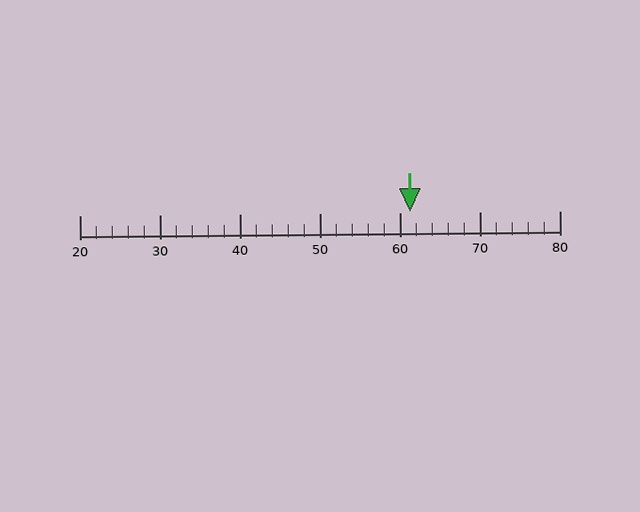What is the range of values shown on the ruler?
The ruler shows values from 20 to 80.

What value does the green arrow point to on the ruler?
The green arrow points to approximately 61.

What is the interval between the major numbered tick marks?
The major tick marks are spaced 10 units apart.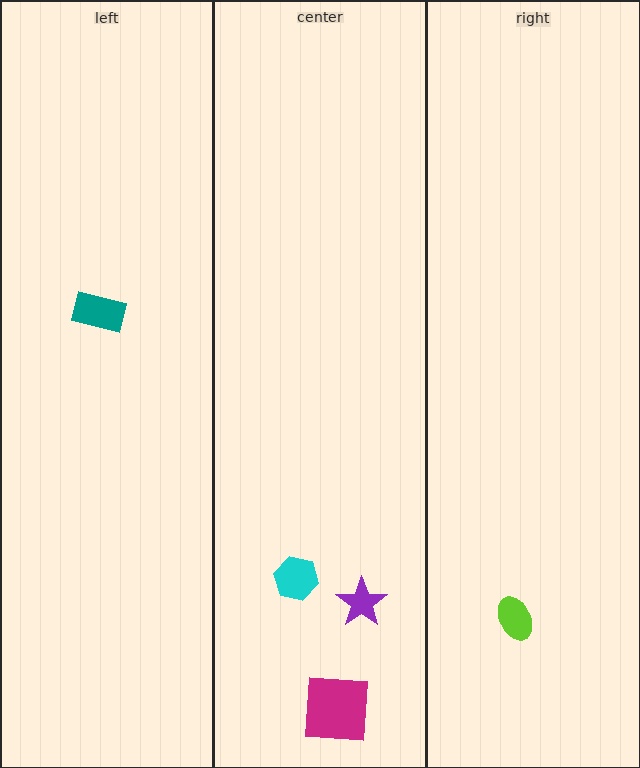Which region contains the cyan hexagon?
The center region.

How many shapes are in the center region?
3.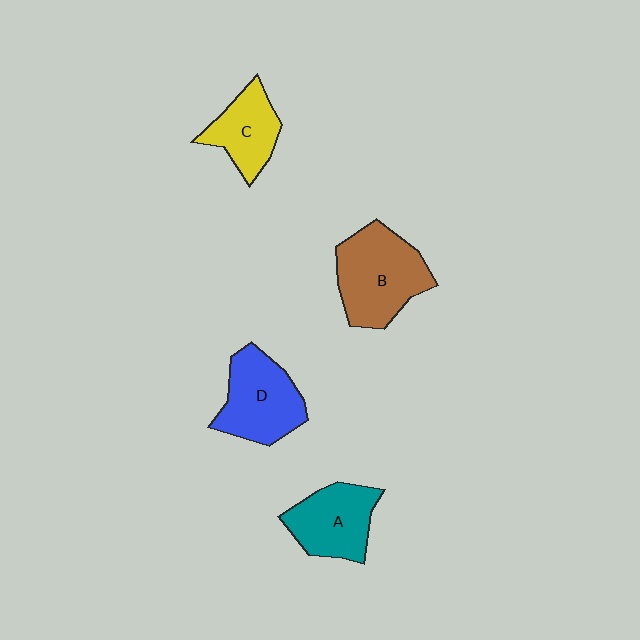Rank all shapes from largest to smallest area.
From largest to smallest: B (brown), D (blue), A (teal), C (yellow).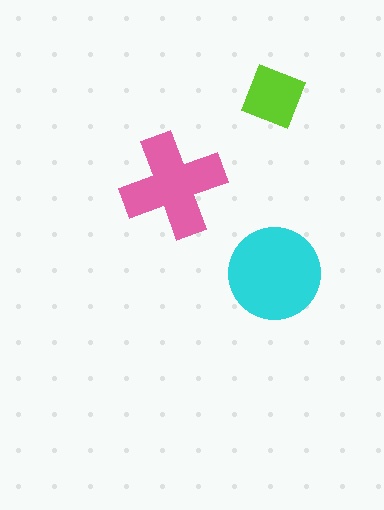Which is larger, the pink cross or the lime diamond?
The pink cross.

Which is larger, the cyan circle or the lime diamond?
The cyan circle.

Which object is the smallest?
The lime diamond.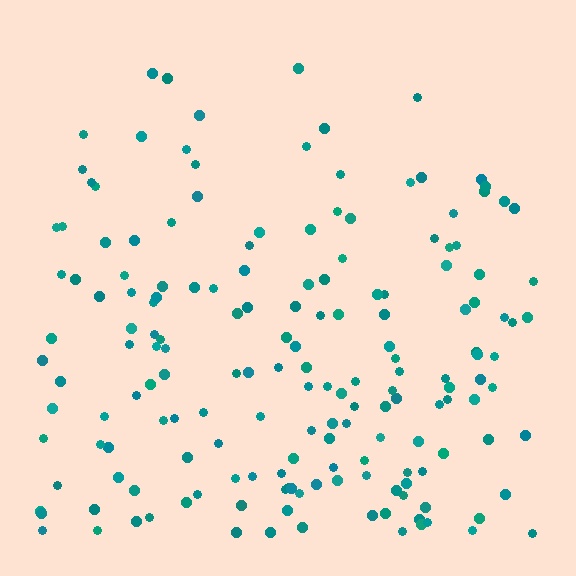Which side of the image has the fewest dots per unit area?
The top.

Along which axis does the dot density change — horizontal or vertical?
Vertical.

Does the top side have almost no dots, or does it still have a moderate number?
Still a moderate number, just noticeably fewer than the bottom.